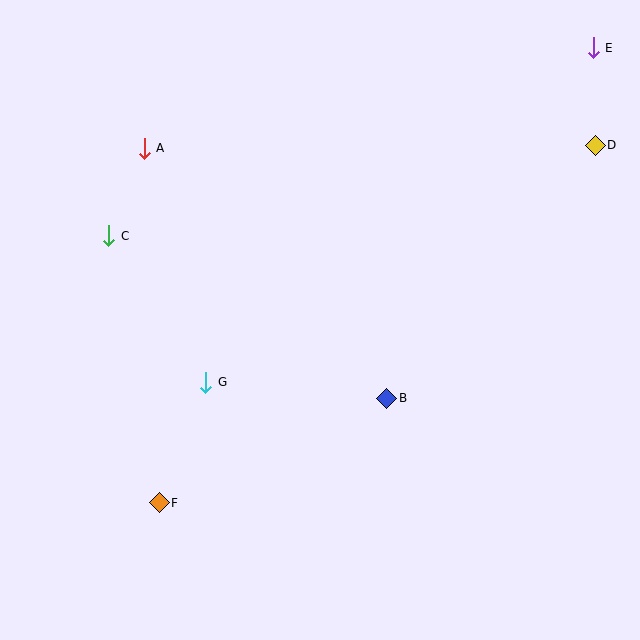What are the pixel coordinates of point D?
Point D is at (595, 145).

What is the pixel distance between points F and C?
The distance between F and C is 272 pixels.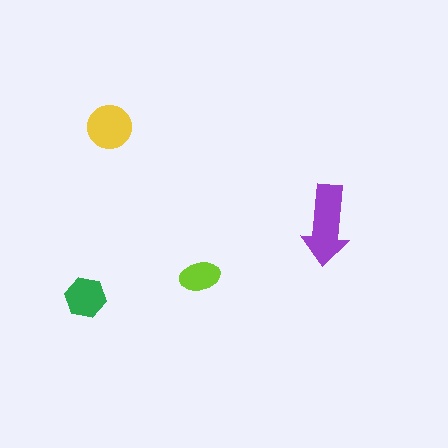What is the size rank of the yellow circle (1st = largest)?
2nd.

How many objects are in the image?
There are 4 objects in the image.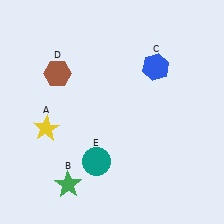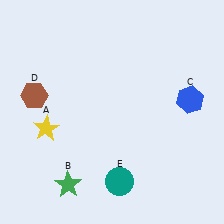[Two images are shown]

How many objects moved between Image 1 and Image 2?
3 objects moved between the two images.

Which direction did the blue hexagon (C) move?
The blue hexagon (C) moved right.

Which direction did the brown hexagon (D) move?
The brown hexagon (D) moved left.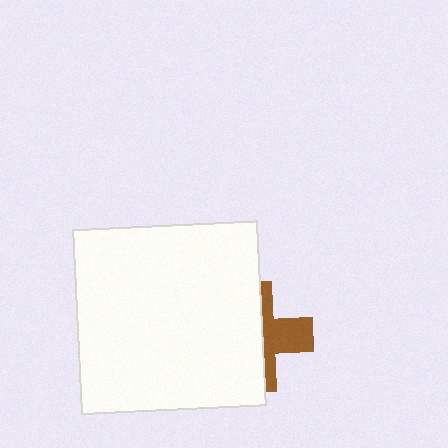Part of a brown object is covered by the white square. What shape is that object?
It is a cross.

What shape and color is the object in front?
The object in front is a white square.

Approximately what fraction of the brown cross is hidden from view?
Roughly 59% of the brown cross is hidden behind the white square.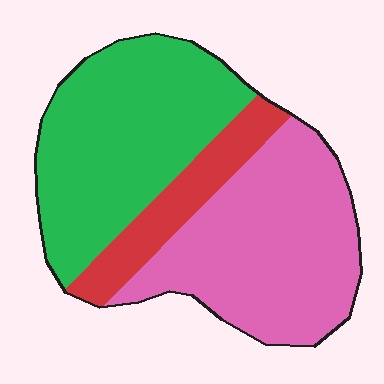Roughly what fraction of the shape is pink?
Pink covers 43% of the shape.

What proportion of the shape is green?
Green takes up between a quarter and a half of the shape.